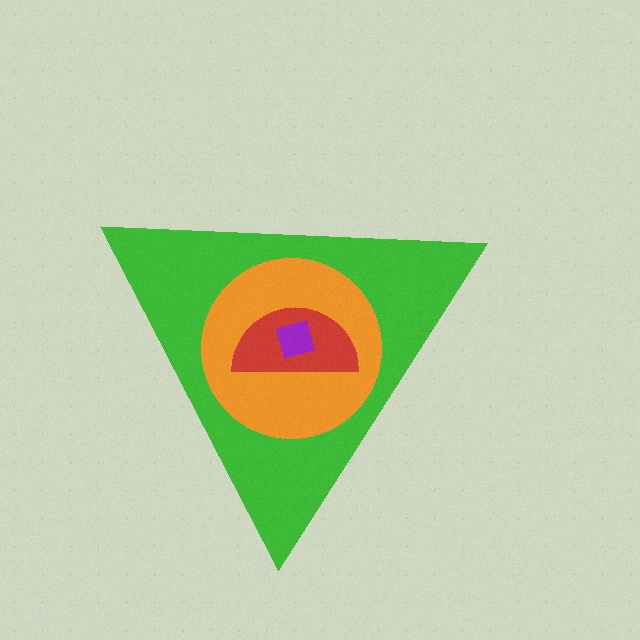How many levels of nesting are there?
4.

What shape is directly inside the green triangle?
The orange circle.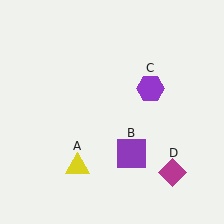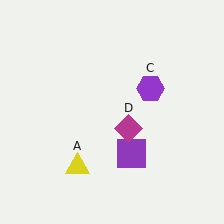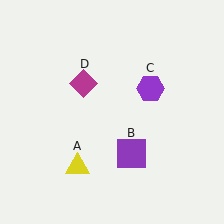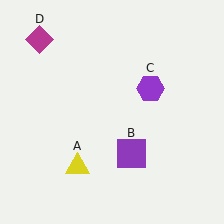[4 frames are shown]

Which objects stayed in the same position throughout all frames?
Yellow triangle (object A) and purple square (object B) and purple hexagon (object C) remained stationary.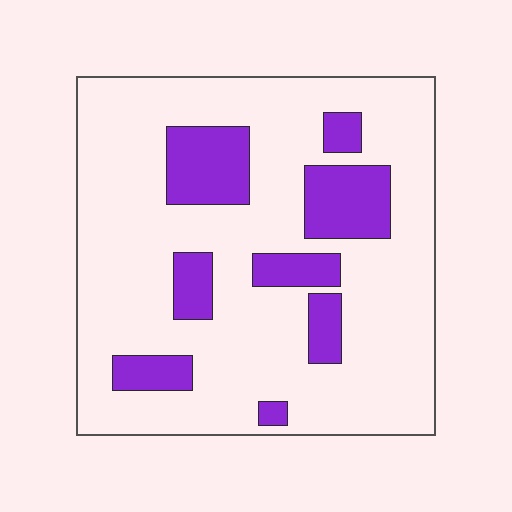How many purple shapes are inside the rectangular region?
8.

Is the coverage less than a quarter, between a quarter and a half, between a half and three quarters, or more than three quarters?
Less than a quarter.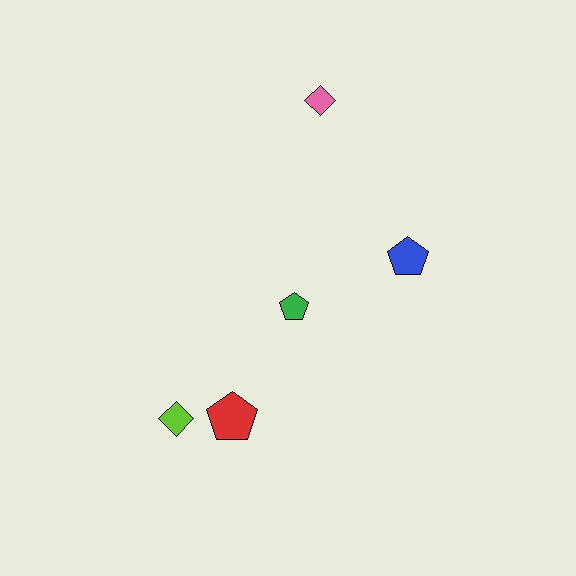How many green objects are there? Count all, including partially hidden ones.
There is 1 green object.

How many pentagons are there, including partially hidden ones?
There are 3 pentagons.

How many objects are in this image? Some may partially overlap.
There are 5 objects.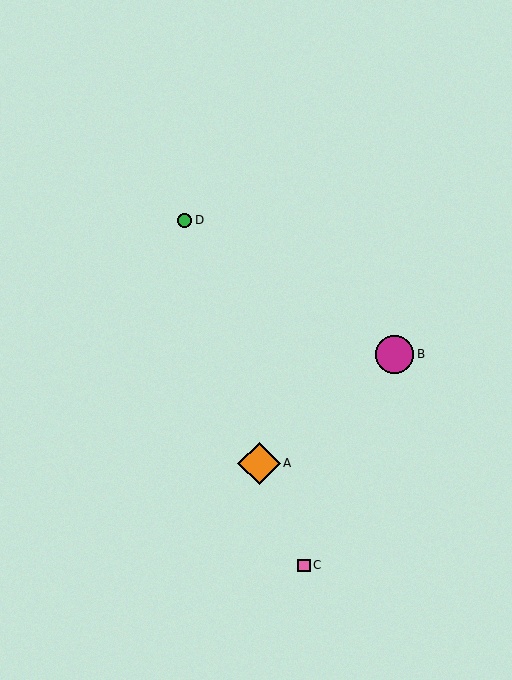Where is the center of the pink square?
The center of the pink square is at (304, 565).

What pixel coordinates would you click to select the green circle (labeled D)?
Click at (185, 220) to select the green circle D.